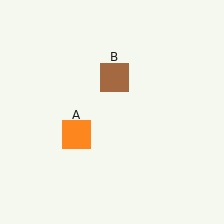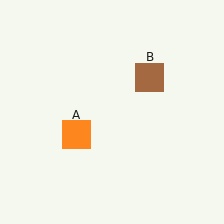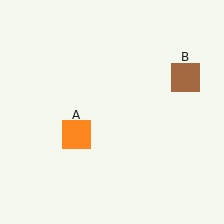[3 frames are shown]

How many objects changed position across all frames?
1 object changed position: brown square (object B).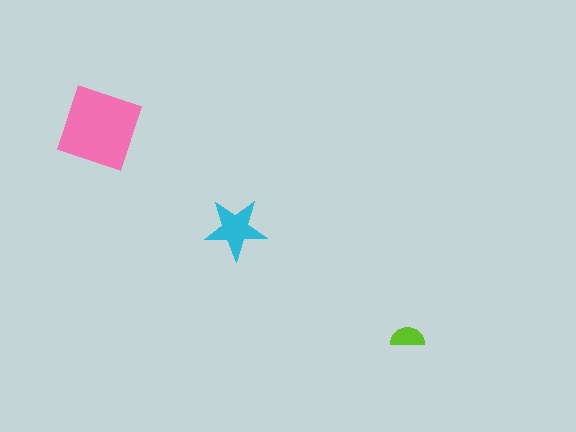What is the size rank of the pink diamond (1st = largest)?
1st.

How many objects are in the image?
There are 3 objects in the image.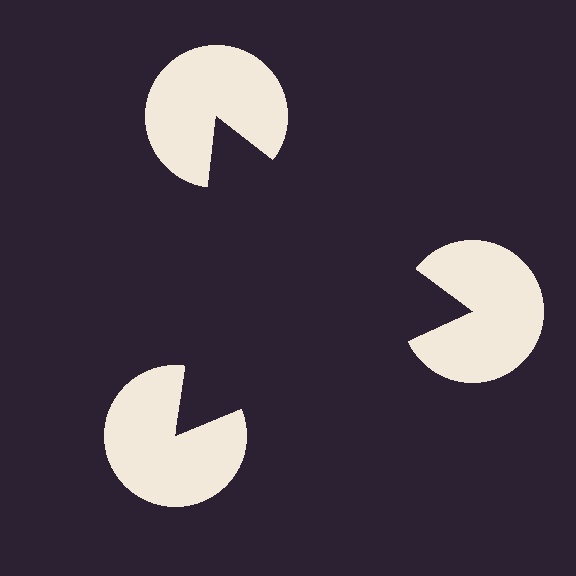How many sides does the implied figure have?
3 sides.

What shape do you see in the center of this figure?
An illusory triangle — its edges are inferred from the aligned wedge cuts in the pac-man discs, not physically drawn.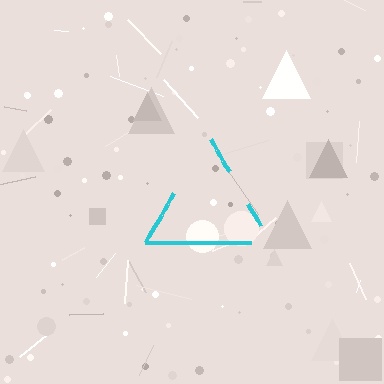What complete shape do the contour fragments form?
The contour fragments form a triangle.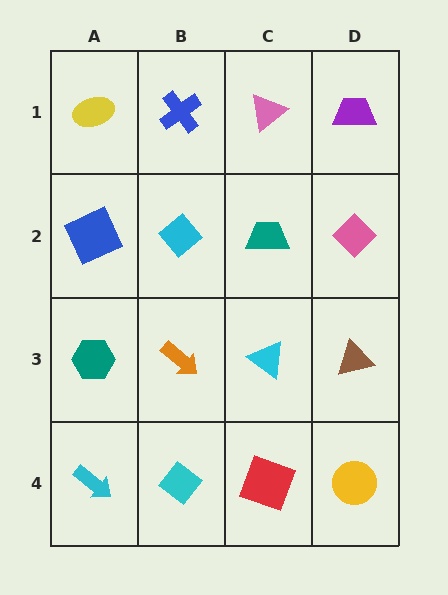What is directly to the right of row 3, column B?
A cyan triangle.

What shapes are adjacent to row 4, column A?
A teal hexagon (row 3, column A), a cyan diamond (row 4, column B).